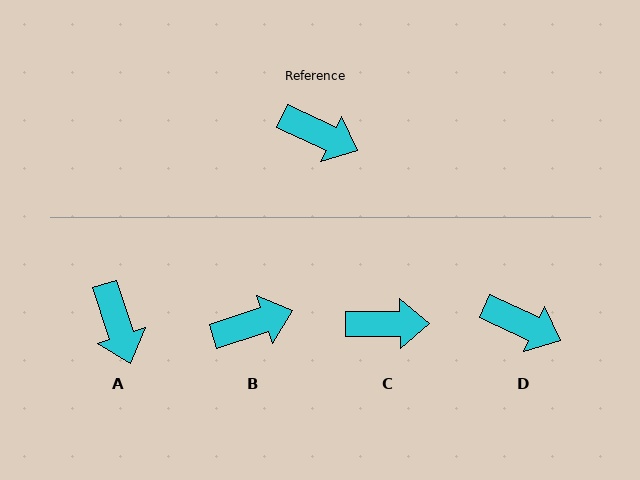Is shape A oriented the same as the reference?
No, it is off by about 47 degrees.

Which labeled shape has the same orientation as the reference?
D.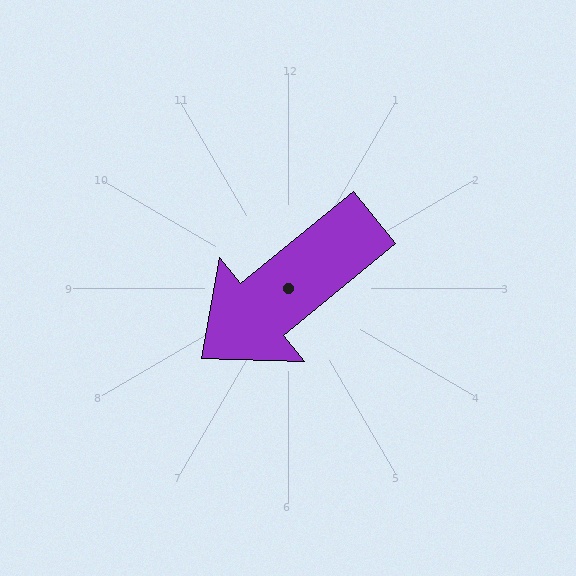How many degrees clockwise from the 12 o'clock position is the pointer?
Approximately 231 degrees.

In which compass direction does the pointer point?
Southwest.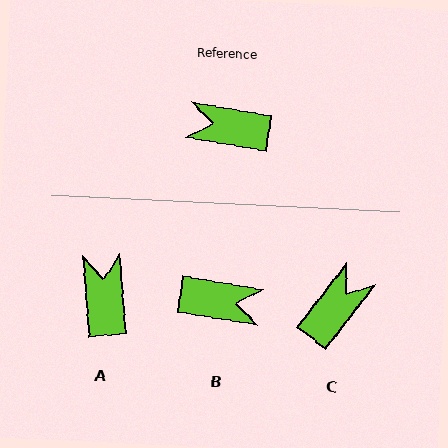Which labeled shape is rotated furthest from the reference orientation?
B, about 180 degrees away.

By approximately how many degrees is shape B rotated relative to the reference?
Approximately 180 degrees clockwise.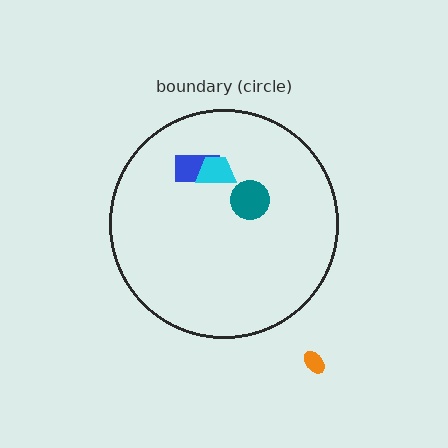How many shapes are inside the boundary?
3 inside, 1 outside.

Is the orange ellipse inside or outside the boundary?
Outside.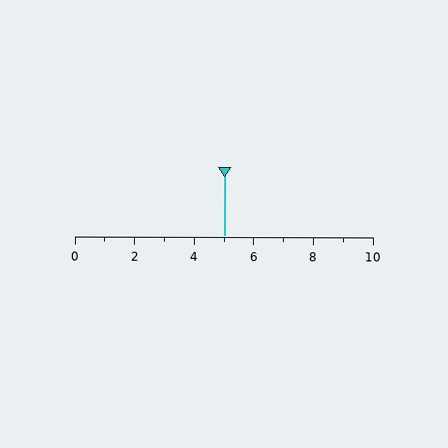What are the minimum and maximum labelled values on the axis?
The axis runs from 0 to 10.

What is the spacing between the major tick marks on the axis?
The major ticks are spaced 2 apart.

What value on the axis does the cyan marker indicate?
The marker indicates approximately 5.